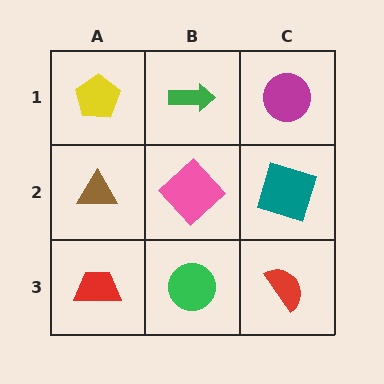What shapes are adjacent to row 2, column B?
A green arrow (row 1, column B), a green circle (row 3, column B), a brown triangle (row 2, column A), a teal square (row 2, column C).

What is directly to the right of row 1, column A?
A green arrow.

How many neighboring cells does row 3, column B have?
3.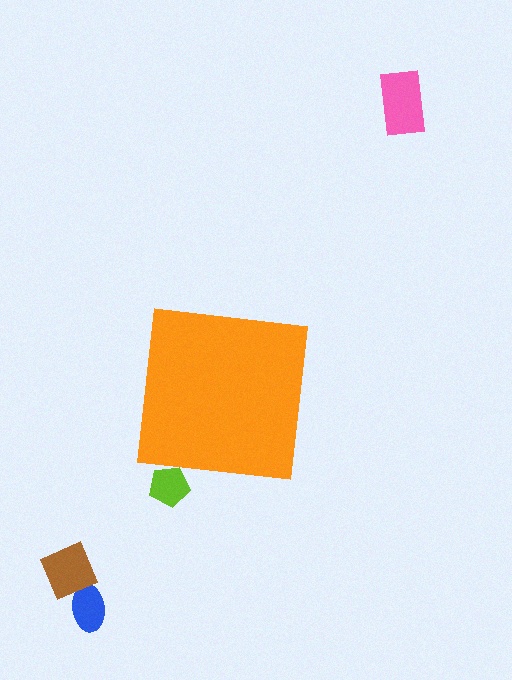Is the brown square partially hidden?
No, the brown square is fully visible.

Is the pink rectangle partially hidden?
No, the pink rectangle is fully visible.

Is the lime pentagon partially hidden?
Yes, the lime pentagon is partially hidden behind the orange square.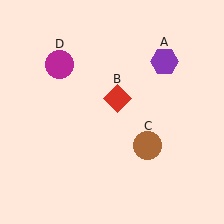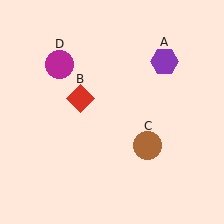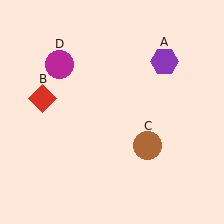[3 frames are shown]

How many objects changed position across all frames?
1 object changed position: red diamond (object B).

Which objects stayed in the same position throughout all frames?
Purple hexagon (object A) and brown circle (object C) and magenta circle (object D) remained stationary.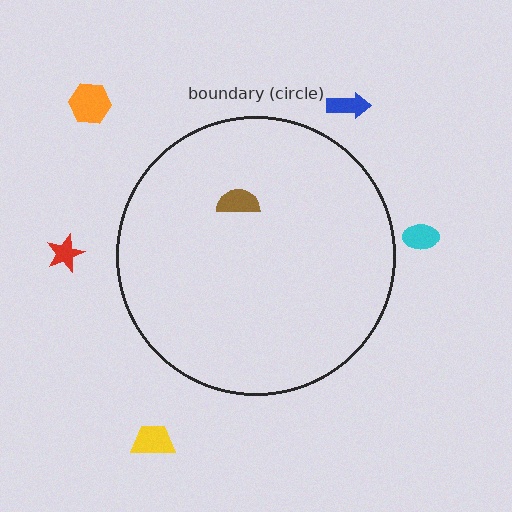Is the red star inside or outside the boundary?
Outside.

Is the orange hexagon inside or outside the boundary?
Outside.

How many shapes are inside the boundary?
1 inside, 5 outside.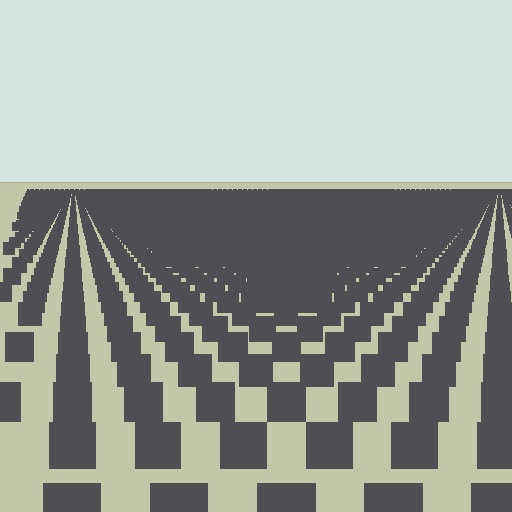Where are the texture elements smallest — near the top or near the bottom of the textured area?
Near the top.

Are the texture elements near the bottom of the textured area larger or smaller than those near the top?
Larger. Near the bottom, elements are closer to the viewer and appear at a bigger on-screen size.